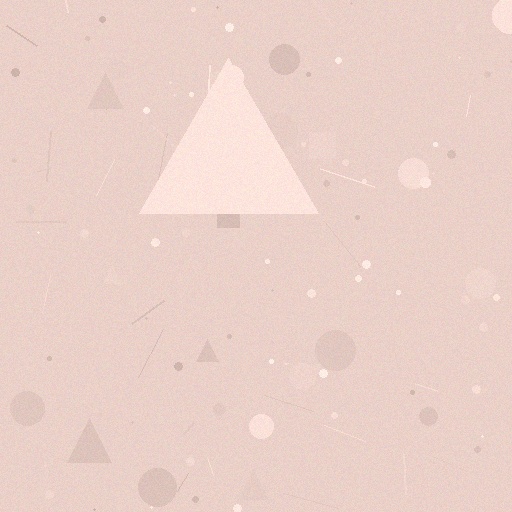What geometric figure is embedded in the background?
A triangle is embedded in the background.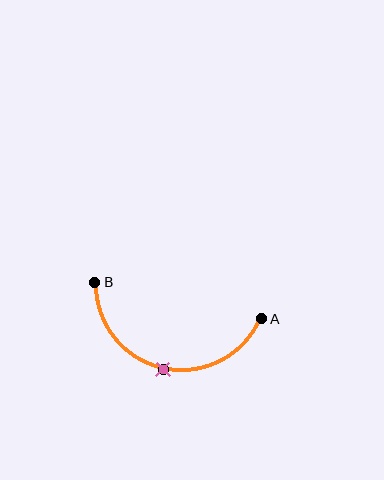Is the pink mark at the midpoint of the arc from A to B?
Yes. The pink mark lies on the arc at equal arc-length from both A and B — it is the arc midpoint.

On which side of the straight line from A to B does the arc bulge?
The arc bulges below the straight line connecting A and B.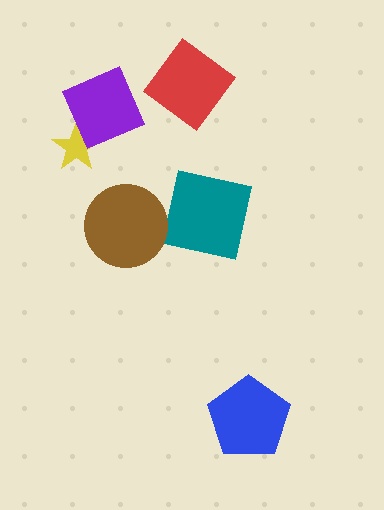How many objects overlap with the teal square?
0 objects overlap with the teal square.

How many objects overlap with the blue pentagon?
0 objects overlap with the blue pentagon.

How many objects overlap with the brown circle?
0 objects overlap with the brown circle.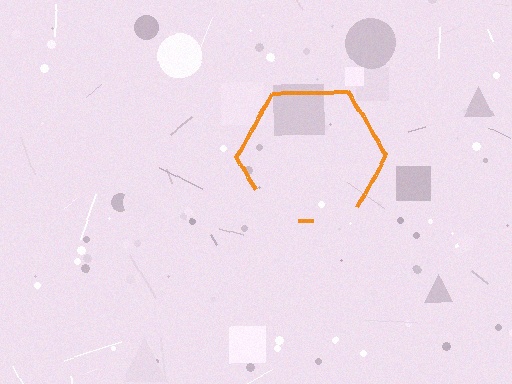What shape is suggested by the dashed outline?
The dashed outline suggests a hexagon.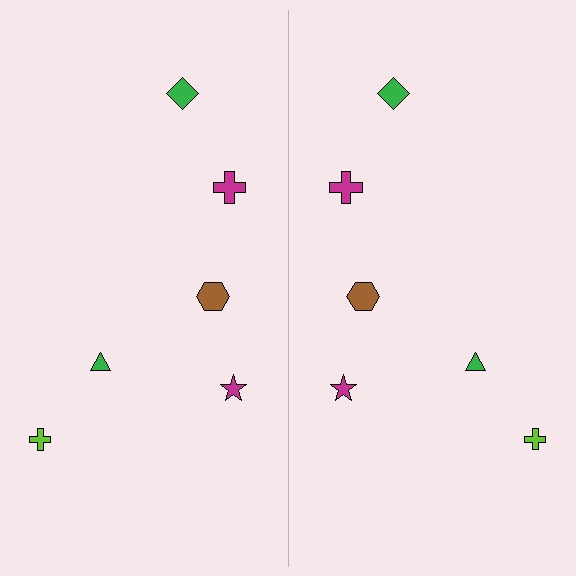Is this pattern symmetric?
Yes, this pattern has bilateral (reflection) symmetry.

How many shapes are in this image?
There are 12 shapes in this image.